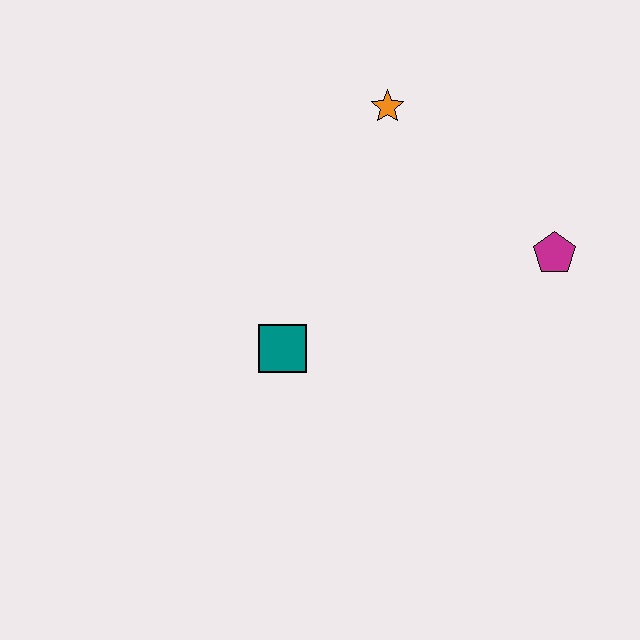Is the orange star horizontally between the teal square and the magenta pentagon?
Yes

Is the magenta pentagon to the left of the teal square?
No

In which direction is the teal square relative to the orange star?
The teal square is below the orange star.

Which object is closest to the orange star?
The magenta pentagon is closest to the orange star.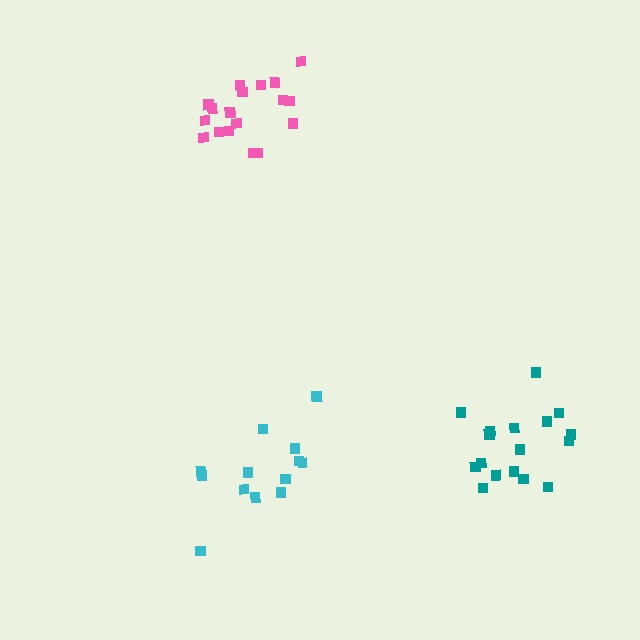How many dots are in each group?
Group 1: 18 dots, Group 2: 13 dots, Group 3: 18 dots (49 total).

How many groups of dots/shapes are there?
There are 3 groups.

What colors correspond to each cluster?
The clusters are colored: teal, cyan, pink.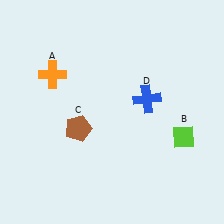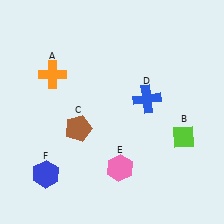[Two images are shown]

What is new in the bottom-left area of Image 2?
A blue hexagon (F) was added in the bottom-left area of Image 2.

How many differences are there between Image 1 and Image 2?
There are 2 differences between the two images.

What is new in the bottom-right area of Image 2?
A pink hexagon (E) was added in the bottom-right area of Image 2.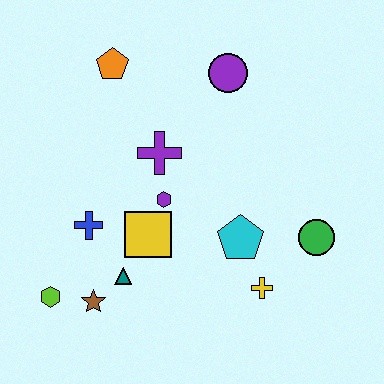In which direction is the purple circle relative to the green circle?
The purple circle is above the green circle.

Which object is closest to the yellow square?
The purple hexagon is closest to the yellow square.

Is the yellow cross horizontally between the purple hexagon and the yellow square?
No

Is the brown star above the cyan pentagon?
No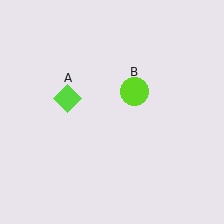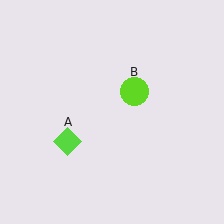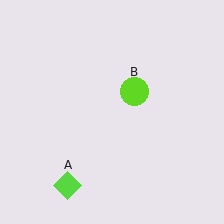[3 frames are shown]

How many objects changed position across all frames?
1 object changed position: lime diamond (object A).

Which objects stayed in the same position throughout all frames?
Lime circle (object B) remained stationary.